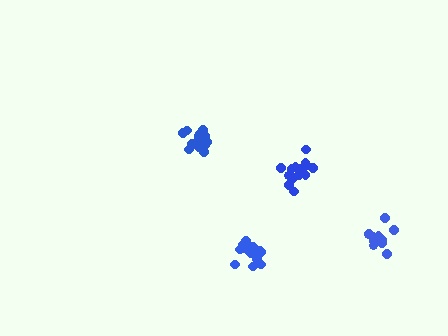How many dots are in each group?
Group 1: 14 dots, Group 2: 17 dots, Group 3: 15 dots, Group 4: 13 dots (59 total).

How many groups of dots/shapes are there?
There are 4 groups.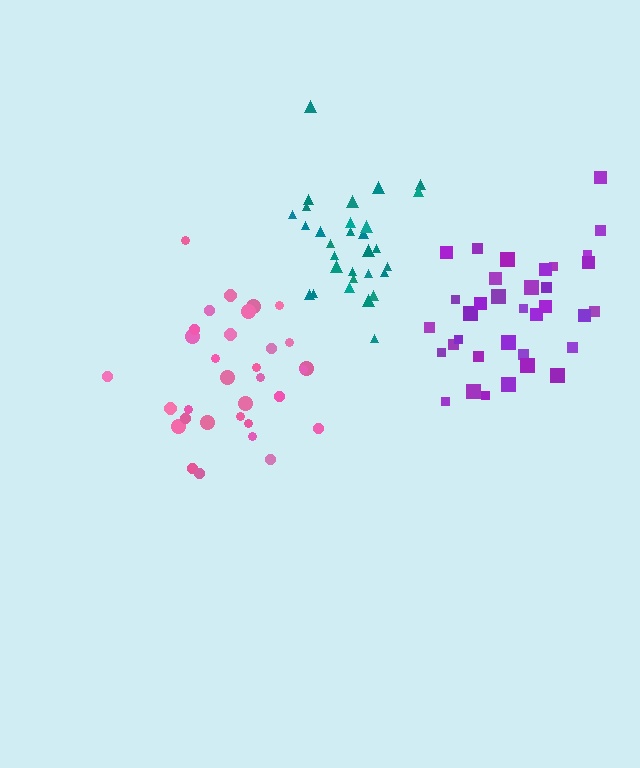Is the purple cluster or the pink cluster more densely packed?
Pink.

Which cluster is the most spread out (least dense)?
Purple.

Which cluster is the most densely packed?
Teal.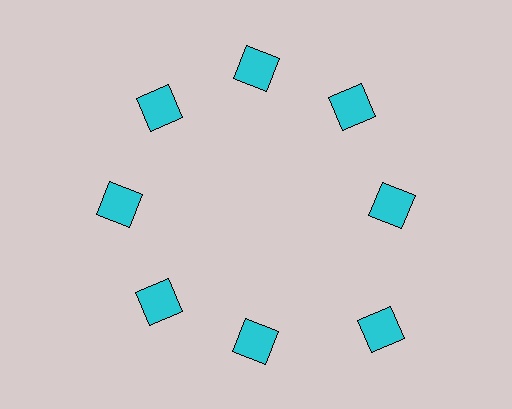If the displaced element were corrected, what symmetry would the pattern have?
It would have 8-fold rotational symmetry — the pattern would map onto itself every 45 degrees.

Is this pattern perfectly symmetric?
No. The 8 cyan squares are arranged in a ring, but one element near the 4 o'clock position is pushed outward from the center, breaking the 8-fold rotational symmetry.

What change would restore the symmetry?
The symmetry would be restored by moving it inward, back onto the ring so that all 8 squares sit at equal angles and equal distance from the center.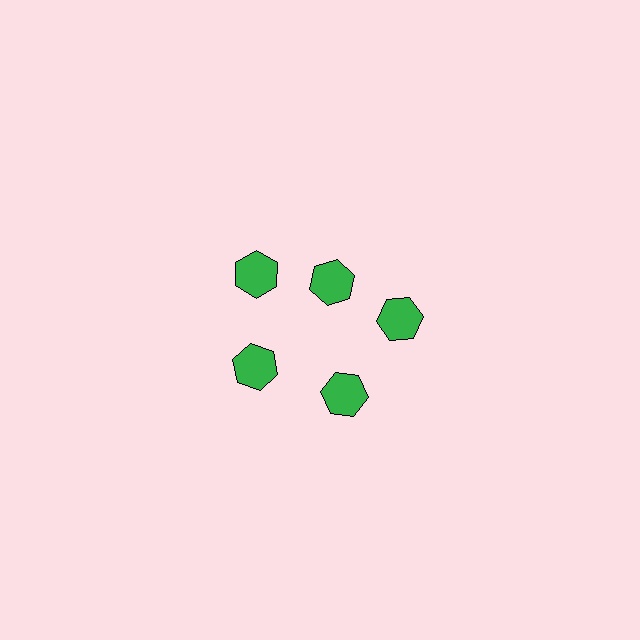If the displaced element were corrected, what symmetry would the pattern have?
It would have 5-fold rotational symmetry — the pattern would map onto itself every 72 degrees.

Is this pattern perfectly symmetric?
No. The 5 green hexagons are arranged in a ring, but one element near the 1 o'clock position is pulled inward toward the center, breaking the 5-fold rotational symmetry.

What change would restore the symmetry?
The symmetry would be restored by moving it outward, back onto the ring so that all 5 hexagons sit at equal angles and equal distance from the center.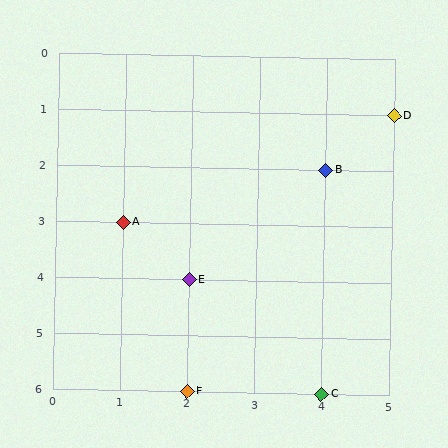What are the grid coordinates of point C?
Point C is at grid coordinates (4, 6).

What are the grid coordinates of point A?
Point A is at grid coordinates (1, 3).